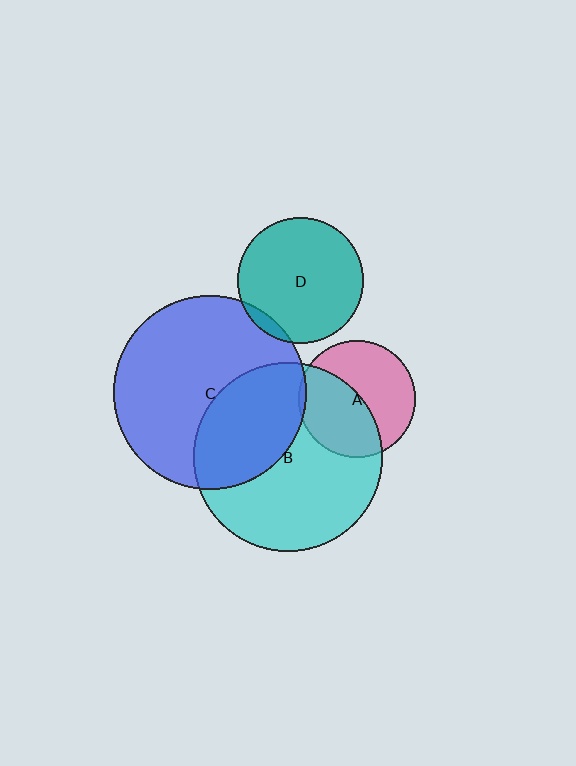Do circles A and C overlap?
Yes.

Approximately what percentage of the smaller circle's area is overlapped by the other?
Approximately 5%.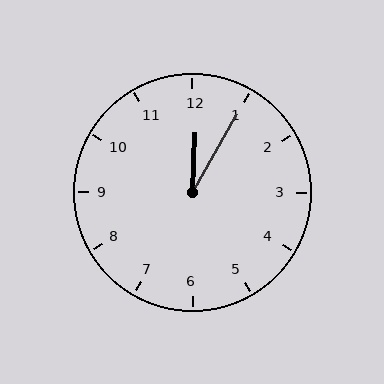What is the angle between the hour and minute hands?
Approximately 28 degrees.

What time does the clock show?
12:05.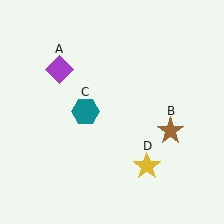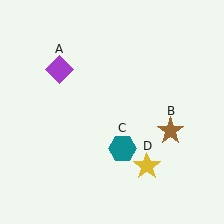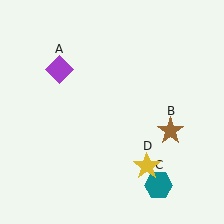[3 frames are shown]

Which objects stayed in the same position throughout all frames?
Purple diamond (object A) and brown star (object B) and yellow star (object D) remained stationary.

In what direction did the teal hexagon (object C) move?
The teal hexagon (object C) moved down and to the right.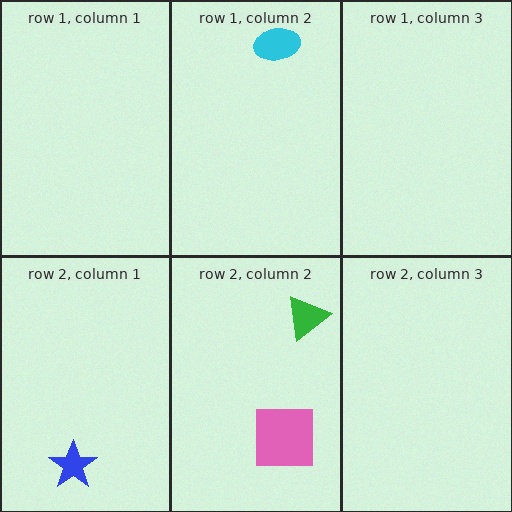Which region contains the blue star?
The row 2, column 1 region.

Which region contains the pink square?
The row 2, column 2 region.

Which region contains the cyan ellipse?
The row 1, column 2 region.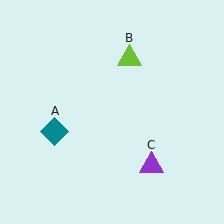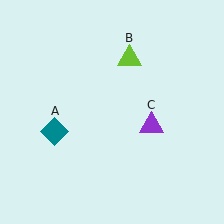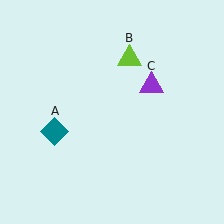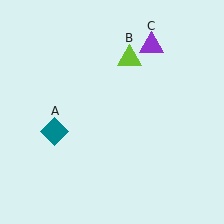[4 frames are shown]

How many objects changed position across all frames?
1 object changed position: purple triangle (object C).